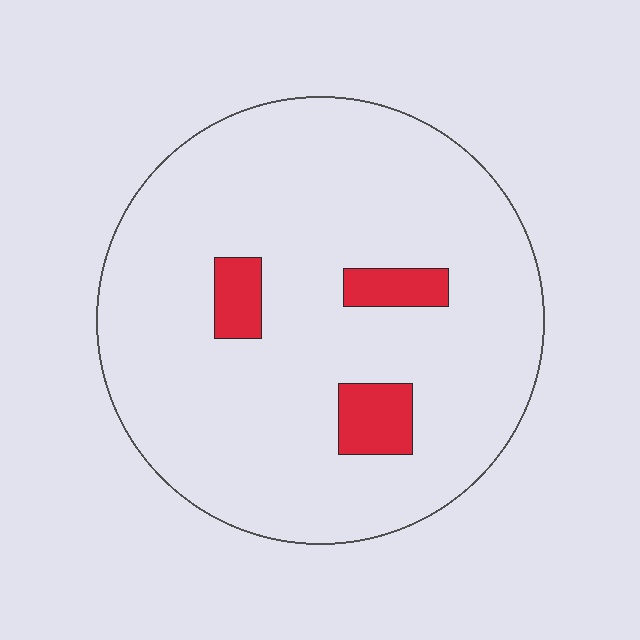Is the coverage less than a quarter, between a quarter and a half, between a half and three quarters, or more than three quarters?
Less than a quarter.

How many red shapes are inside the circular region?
3.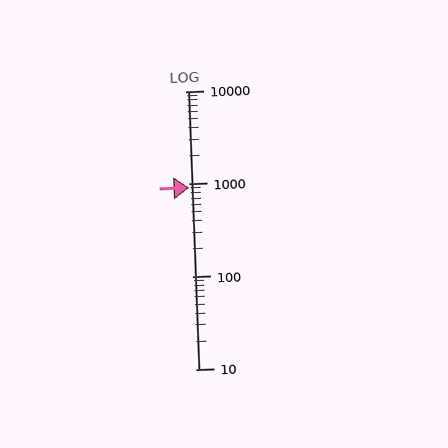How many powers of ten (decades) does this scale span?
The scale spans 3 decades, from 10 to 10000.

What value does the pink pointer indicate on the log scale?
The pointer indicates approximately 910.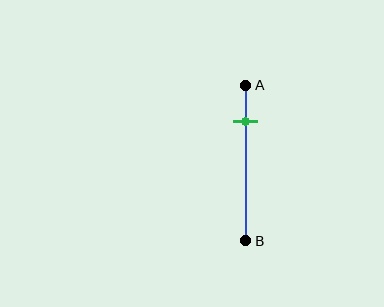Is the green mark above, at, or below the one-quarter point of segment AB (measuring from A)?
The green mark is approximately at the one-quarter point of segment AB.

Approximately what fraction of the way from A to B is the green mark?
The green mark is approximately 25% of the way from A to B.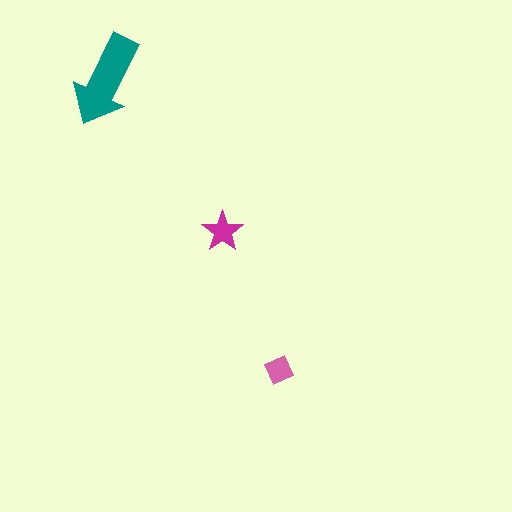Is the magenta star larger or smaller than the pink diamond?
Larger.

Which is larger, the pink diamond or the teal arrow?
The teal arrow.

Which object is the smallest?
The pink diamond.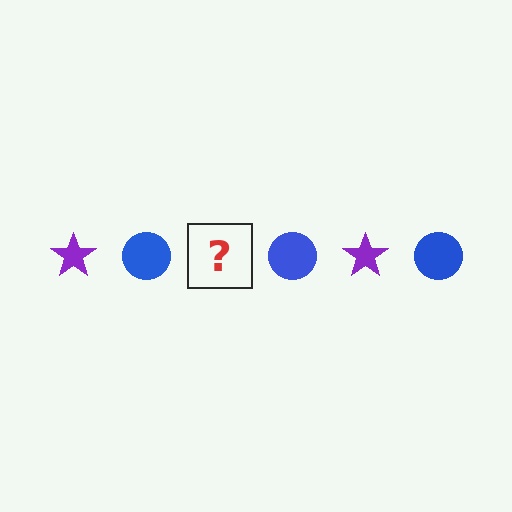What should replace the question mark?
The question mark should be replaced with a purple star.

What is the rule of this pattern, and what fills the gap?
The rule is that the pattern alternates between purple star and blue circle. The gap should be filled with a purple star.